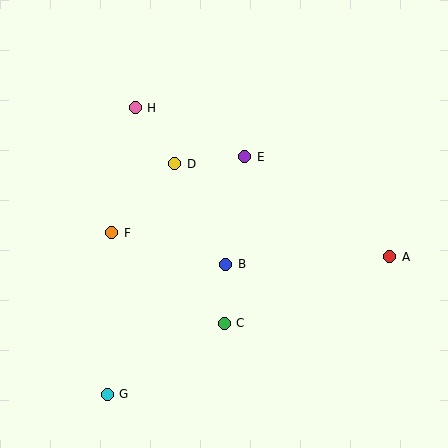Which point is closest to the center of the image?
Point B at (226, 264) is closest to the center.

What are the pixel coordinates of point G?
Point G is at (107, 394).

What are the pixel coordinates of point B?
Point B is at (226, 264).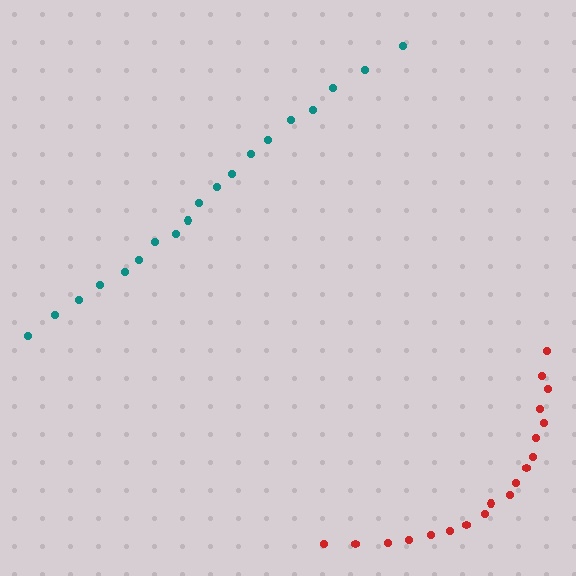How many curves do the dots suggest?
There are 2 distinct paths.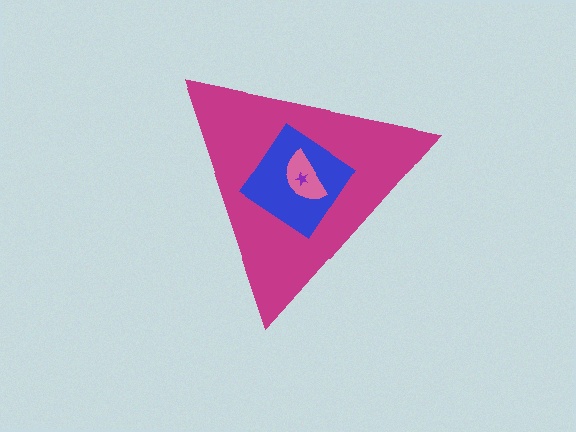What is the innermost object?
The purple star.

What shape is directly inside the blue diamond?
The pink semicircle.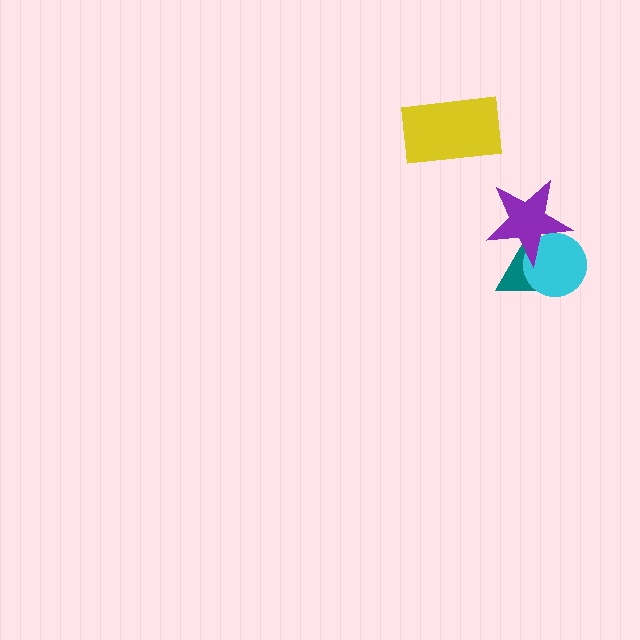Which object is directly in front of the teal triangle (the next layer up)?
The cyan circle is directly in front of the teal triangle.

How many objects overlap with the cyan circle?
2 objects overlap with the cyan circle.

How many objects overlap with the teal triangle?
2 objects overlap with the teal triangle.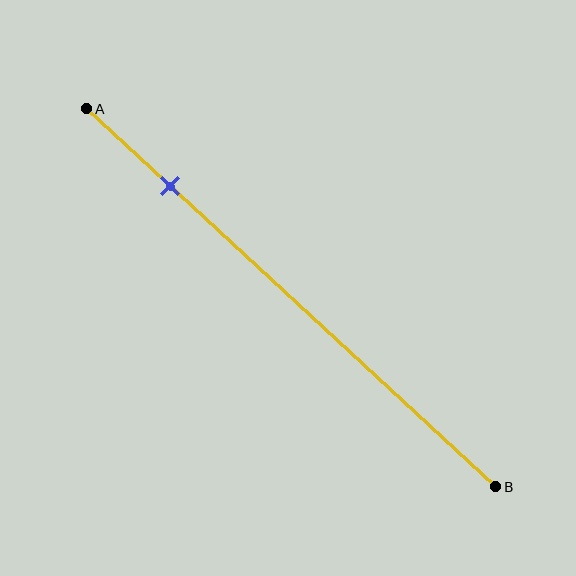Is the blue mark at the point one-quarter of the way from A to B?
No, the mark is at about 20% from A, not at the 25% one-quarter point.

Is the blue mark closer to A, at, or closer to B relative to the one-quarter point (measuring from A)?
The blue mark is closer to point A than the one-quarter point of segment AB.